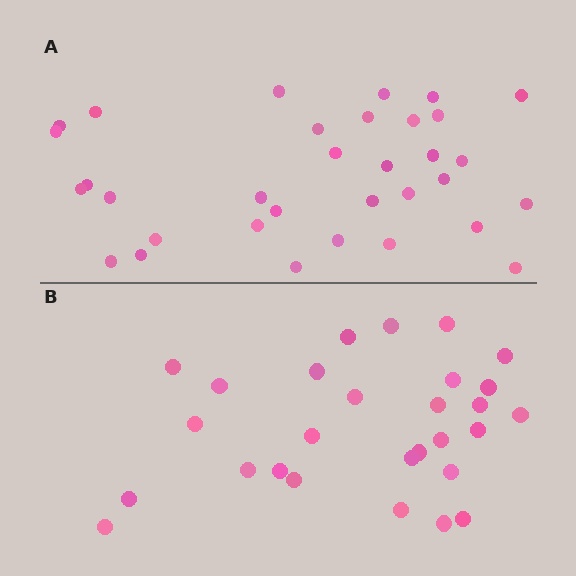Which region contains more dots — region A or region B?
Region A (the top region) has more dots.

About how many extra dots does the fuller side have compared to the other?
Region A has about 5 more dots than region B.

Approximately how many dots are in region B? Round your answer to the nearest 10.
About 30 dots. (The exact count is 28, which rounds to 30.)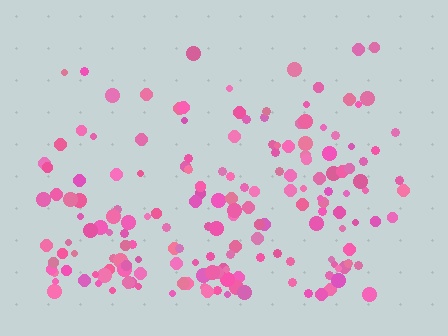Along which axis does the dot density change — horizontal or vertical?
Vertical.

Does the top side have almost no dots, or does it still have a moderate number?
Still a moderate number, just noticeably fewer than the bottom.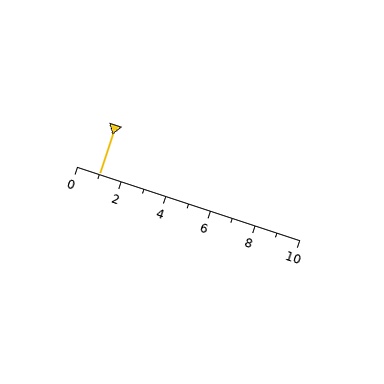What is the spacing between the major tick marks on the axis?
The major ticks are spaced 2 apart.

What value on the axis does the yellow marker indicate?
The marker indicates approximately 1.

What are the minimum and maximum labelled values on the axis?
The axis runs from 0 to 10.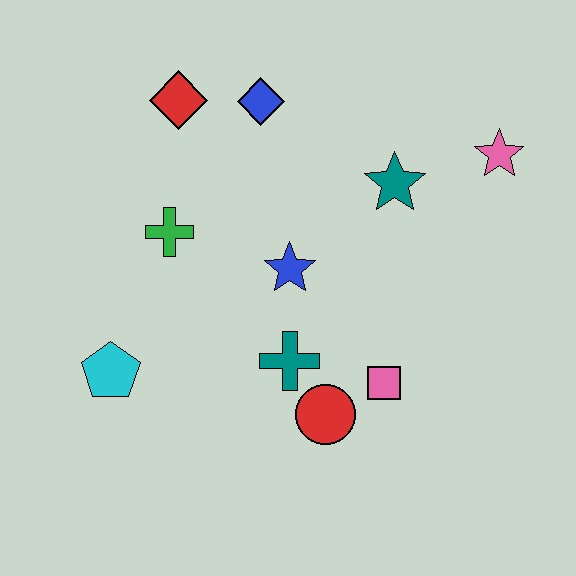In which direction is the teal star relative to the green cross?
The teal star is to the right of the green cross.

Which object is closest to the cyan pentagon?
The green cross is closest to the cyan pentagon.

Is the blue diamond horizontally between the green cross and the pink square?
Yes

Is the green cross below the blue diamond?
Yes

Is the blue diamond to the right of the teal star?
No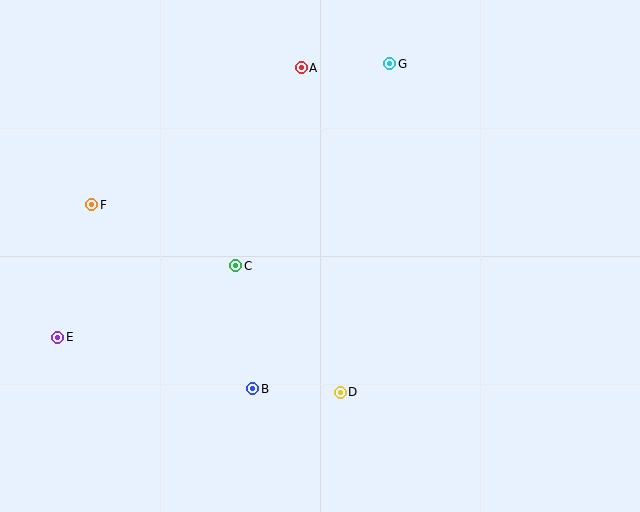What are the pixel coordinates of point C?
Point C is at (236, 266).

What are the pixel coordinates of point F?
Point F is at (92, 205).